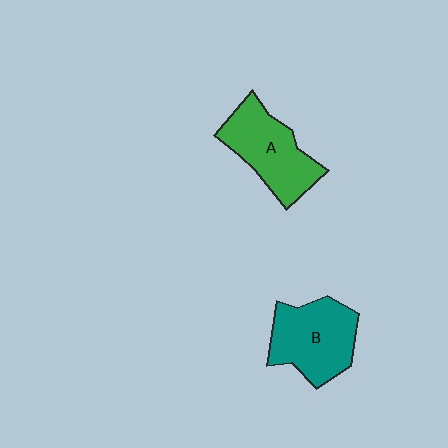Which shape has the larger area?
Shape B (teal).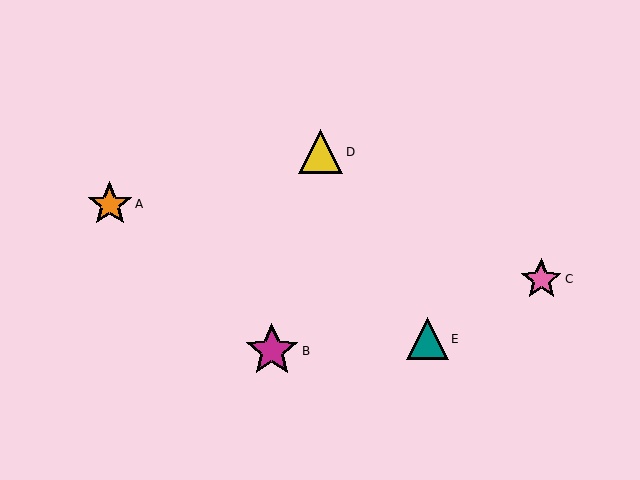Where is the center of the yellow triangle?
The center of the yellow triangle is at (321, 152).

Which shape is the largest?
The magenta star (labeled B) is the largest.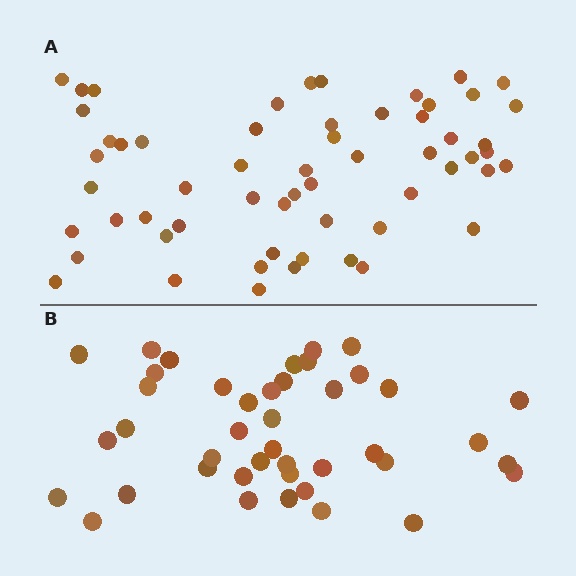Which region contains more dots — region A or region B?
Region A (the top region) has more dots.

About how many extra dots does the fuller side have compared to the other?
Region A has approximately 15 more dots than region B.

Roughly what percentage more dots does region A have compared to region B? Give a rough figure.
About 40% more.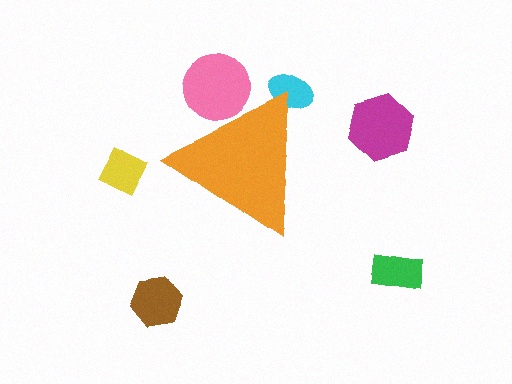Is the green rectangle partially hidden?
No, the green rectangle is fully visible.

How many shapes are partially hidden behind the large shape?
2 shapes are partially hidden.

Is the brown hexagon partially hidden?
No, the brown hexagon is fully visible.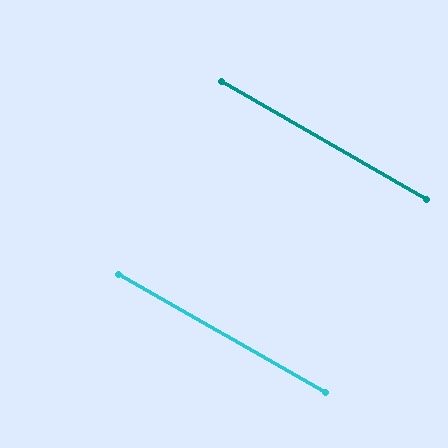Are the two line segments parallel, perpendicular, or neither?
Parallel — their directions differ by only 0.3°.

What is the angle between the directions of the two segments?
Approximately 0 degrees.